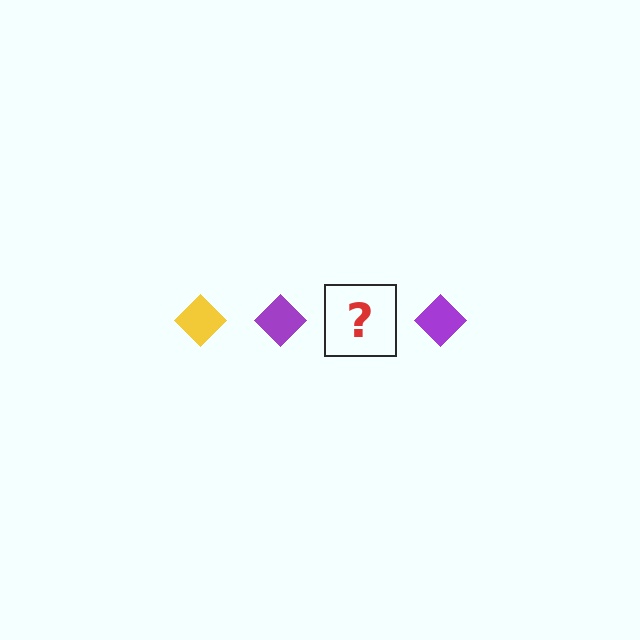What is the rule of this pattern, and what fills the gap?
The rule is that the pattern cycles through yellow, purple diamonds. The gap should be filled with a yellow diamond.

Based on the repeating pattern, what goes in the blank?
The blank should be a yellow diamond.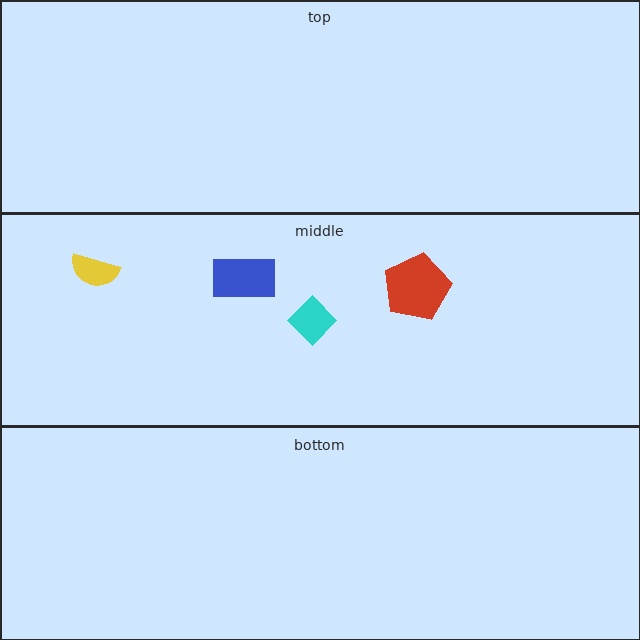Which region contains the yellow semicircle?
The middle region.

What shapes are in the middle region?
The blue rectangle, the yellow semicircle, the red pentagon, the cyan diamond.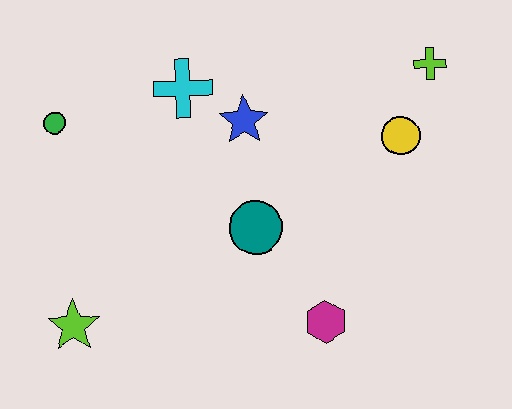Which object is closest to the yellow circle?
The lime cross is closest to the yellow circle.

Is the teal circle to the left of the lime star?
No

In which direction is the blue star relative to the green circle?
The blue star is to the right of the green circle.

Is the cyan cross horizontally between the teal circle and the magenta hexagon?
No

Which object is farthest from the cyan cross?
The magenta hexagon is farthest from the cyan cross.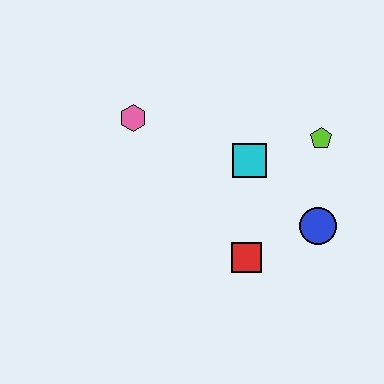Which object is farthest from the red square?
The pink hexagon is farthest from the red square.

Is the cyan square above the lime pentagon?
No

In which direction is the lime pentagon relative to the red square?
The lime pentagon is above the red square.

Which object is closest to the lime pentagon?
The cyan square is closest to the lime pentagon.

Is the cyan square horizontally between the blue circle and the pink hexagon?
Yes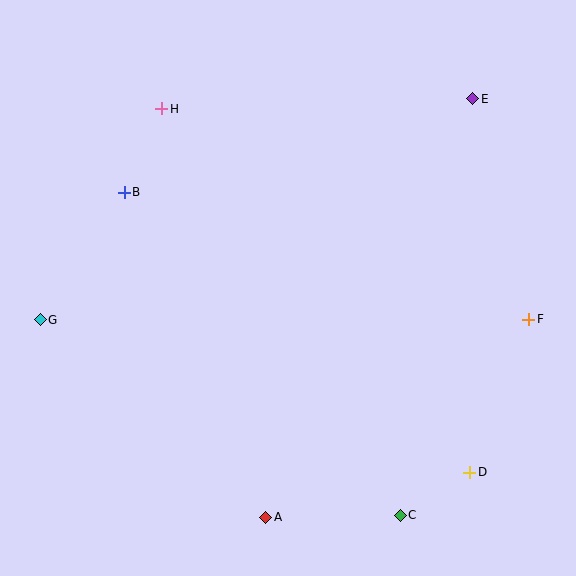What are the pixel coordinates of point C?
Point C is at (400, 515).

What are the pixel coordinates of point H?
Point H is at (162, 109).